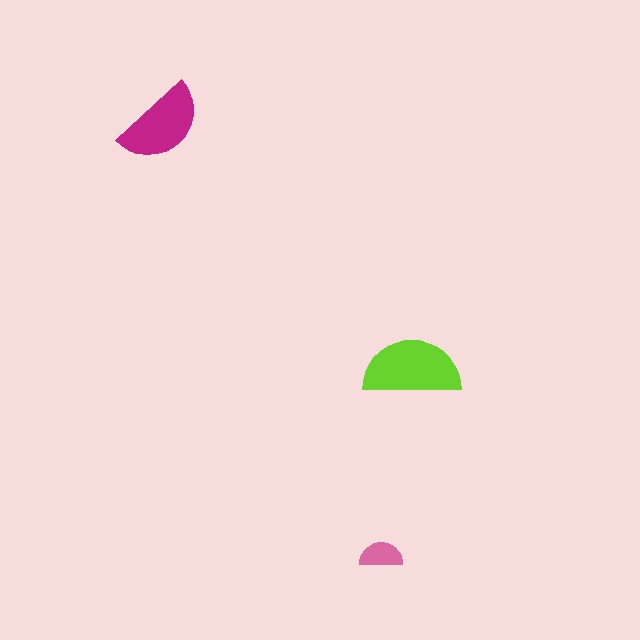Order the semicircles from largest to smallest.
the lime one, the magenta one, the pink one.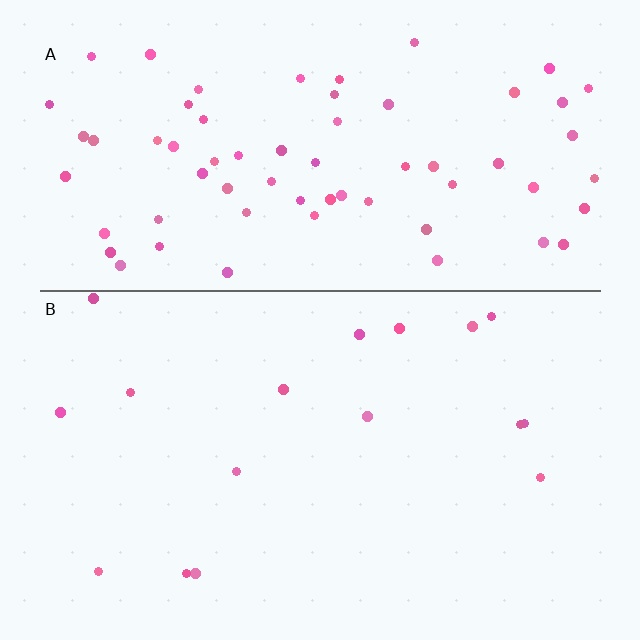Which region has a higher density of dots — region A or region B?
A (the top).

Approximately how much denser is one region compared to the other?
Approximately 4.0× — region A over region B.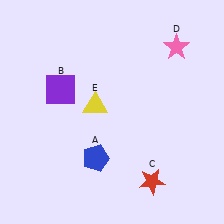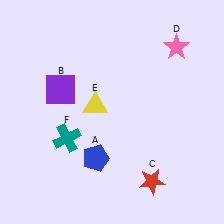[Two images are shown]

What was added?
A teal cross (F) was added in Image 2.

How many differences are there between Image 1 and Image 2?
There is 1 difference between the two images.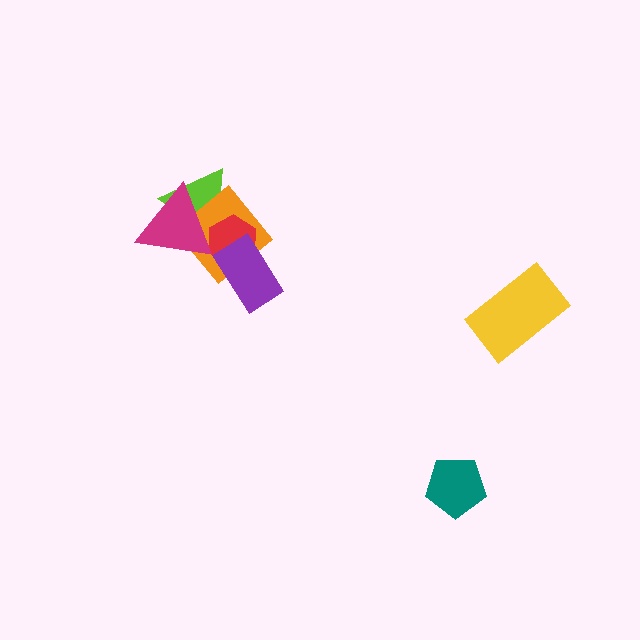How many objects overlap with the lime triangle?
3 objects overlap with the lime triangle.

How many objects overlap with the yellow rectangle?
0 objects overlap with the yellow rectangle.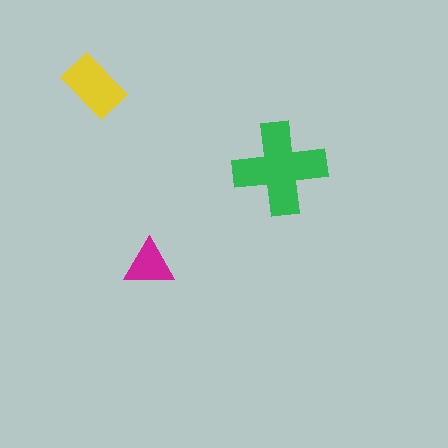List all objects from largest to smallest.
The green cross, the yellow rectangle, the magenta triangle.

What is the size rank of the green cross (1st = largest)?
1st.